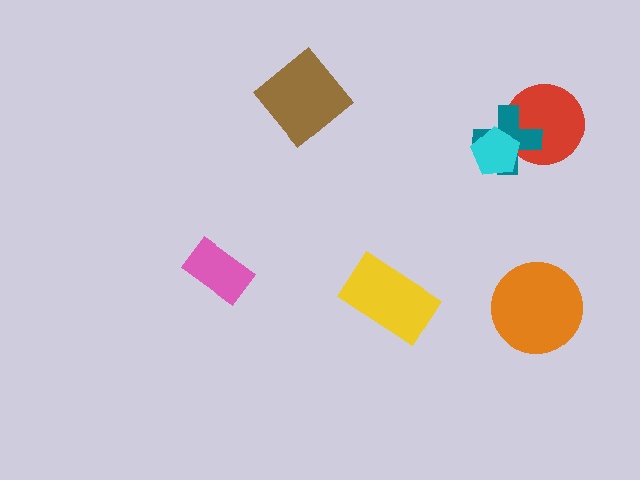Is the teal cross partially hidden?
Yes, it is partially covered by another shape.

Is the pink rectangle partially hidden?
No, no other shape covers it.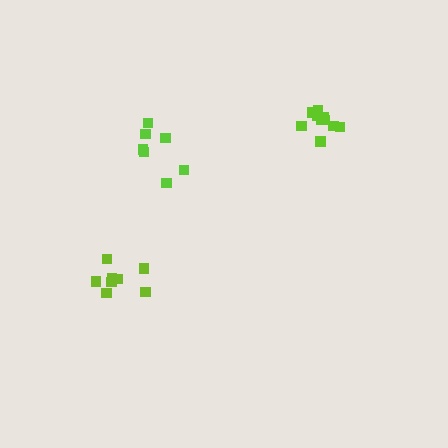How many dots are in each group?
Group 1: 10 dots, Group 2: 8 dots, Group 3: 7 dots (25 total).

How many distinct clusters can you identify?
There are 3 distinct clusters.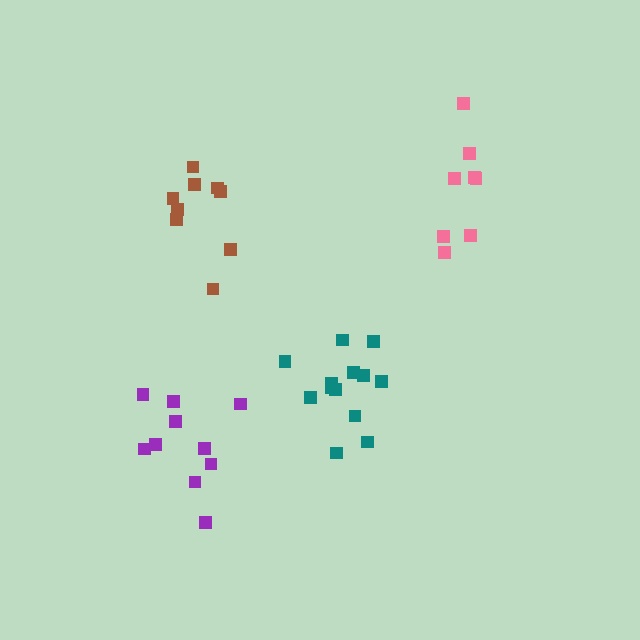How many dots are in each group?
Group 1: 9 dots, Group 2: 13 dots, Group 3: 10 dots, Group 4: 8 dots (40 total).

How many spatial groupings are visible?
There are 4 spatial groupings.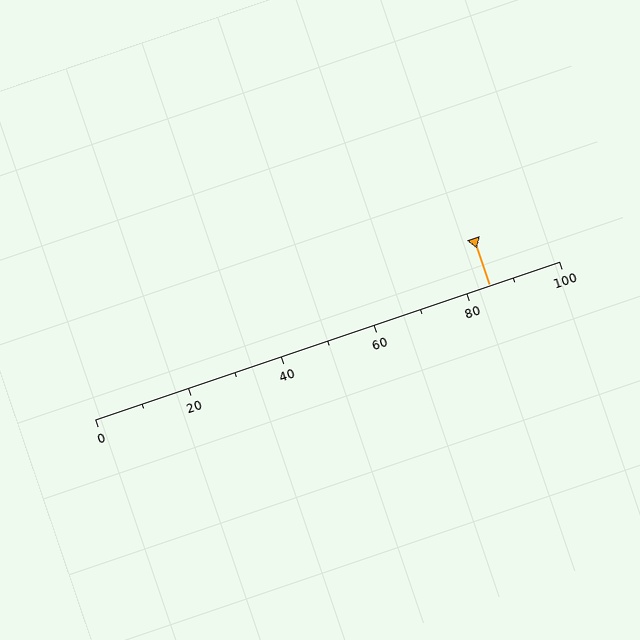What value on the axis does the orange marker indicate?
The marker indicates approximately 85.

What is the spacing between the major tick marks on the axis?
The major ticks are spaced 20 apart.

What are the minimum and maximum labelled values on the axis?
The axis runs from 0 to 100.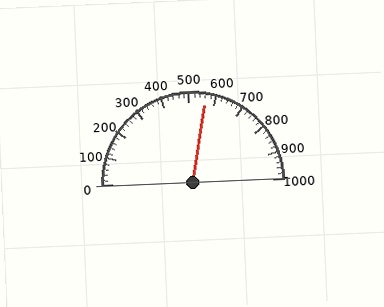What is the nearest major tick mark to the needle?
The nearest major tick mark is 600.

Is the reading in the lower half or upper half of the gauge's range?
The reading is in the upper half of the range (0 to 1000).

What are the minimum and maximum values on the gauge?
The gauge ranges from 0 to 1000.